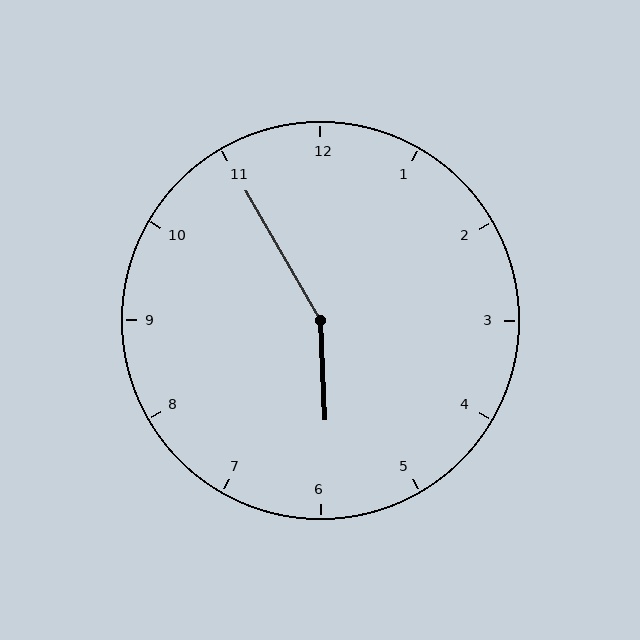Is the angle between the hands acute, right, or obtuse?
It is obtuse.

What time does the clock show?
5:55.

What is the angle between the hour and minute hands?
Approximately 152 degrees.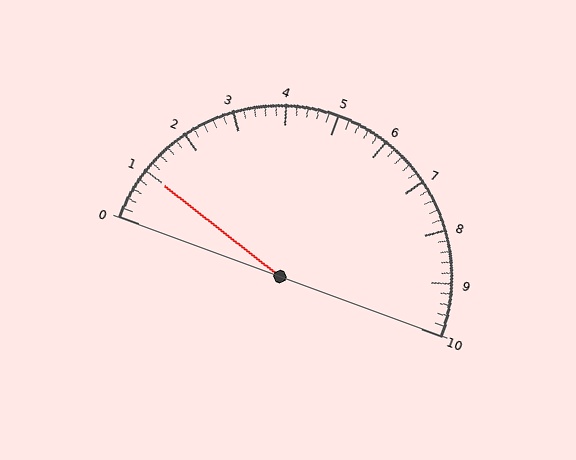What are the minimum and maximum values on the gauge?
The gauge ranges from 0 to 10.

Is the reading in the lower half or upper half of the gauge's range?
The reading is in the lower half of the range (0 to 10).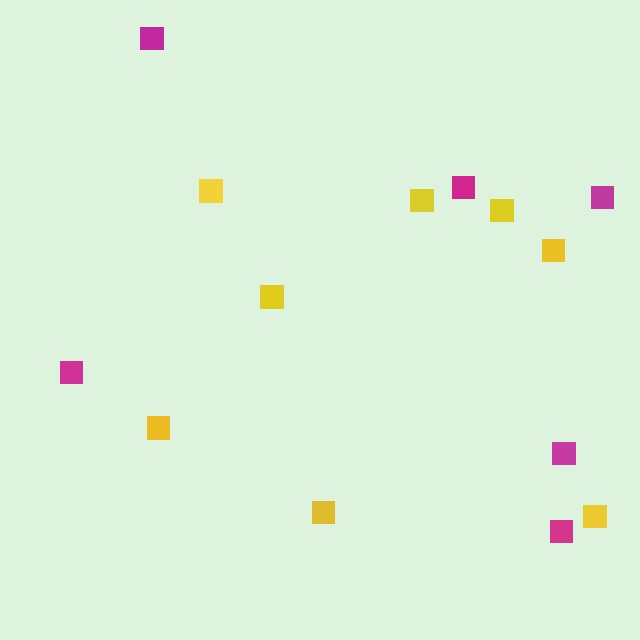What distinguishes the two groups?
There are 2 groups: one group of magenta squares (6) and one group of yellow squares (8).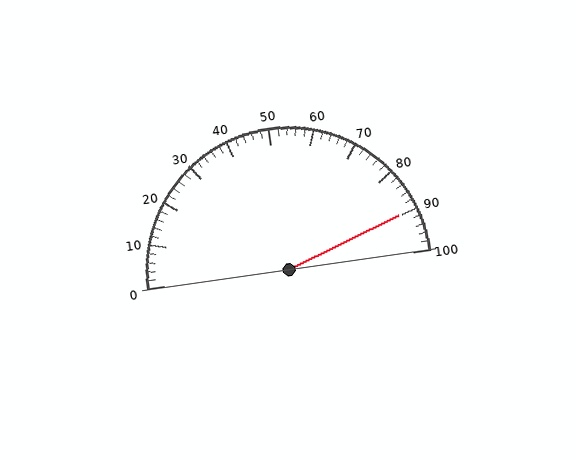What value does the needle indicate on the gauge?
The needle indicates approximately 90.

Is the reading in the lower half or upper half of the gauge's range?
The reading is in the upper half of the range (0 to 100).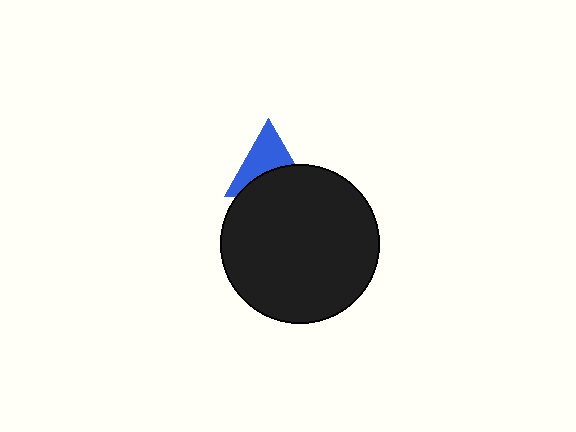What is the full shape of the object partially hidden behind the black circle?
The partially hidden object is a blue triangle.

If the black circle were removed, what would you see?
You would see the complete blue triangle.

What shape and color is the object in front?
The object in front is a black circle.